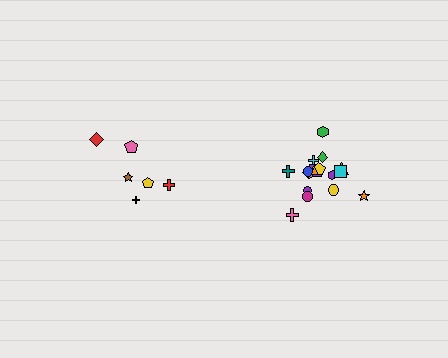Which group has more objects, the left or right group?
The right group.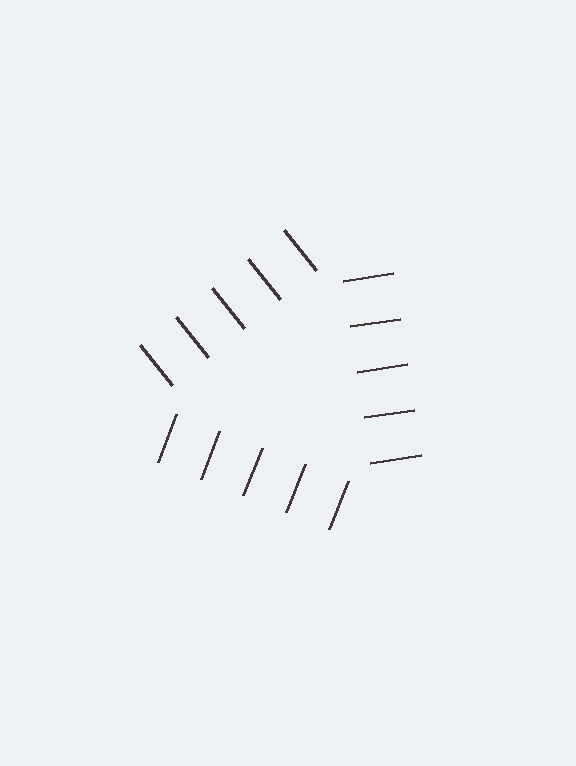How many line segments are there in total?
15 — 5 along each of the 3 edges.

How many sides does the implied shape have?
3 sides — the line-ends trace a triangle.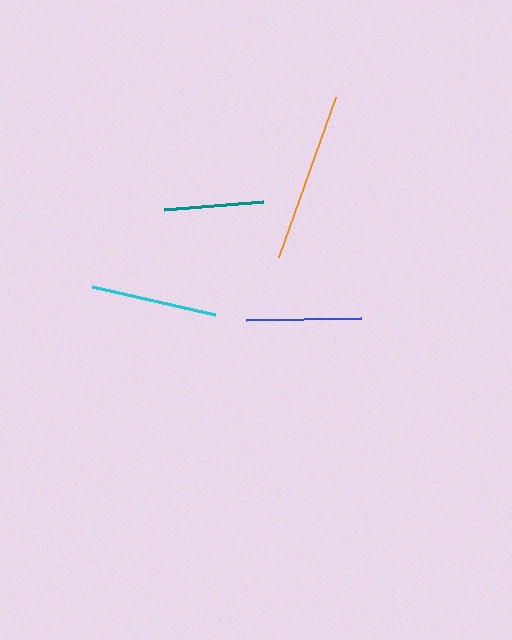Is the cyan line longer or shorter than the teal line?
The cyan line is longer than the teal line.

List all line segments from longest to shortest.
From longest to shortest: orange, cyan, blue, teal.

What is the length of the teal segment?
The teal segment is approximately 99 pixels long.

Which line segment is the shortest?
The teal line is the shortest at approximately 99 pixels.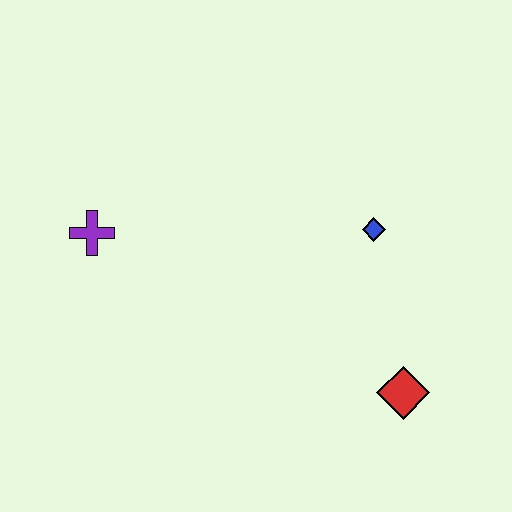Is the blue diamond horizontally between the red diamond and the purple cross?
Yes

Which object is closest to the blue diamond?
The red diamond is closest to the blue diamond.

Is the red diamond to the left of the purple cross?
No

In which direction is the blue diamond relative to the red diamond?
The blue diamond is above the red diamond.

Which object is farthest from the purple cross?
The red diamond is farthest from the purple cross.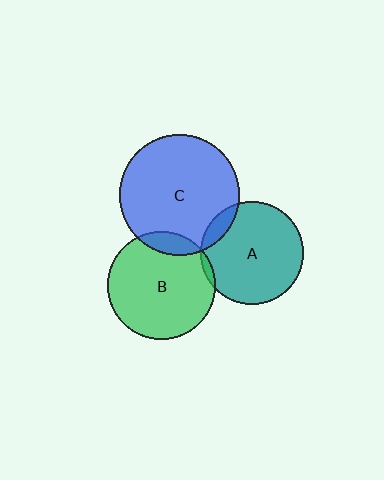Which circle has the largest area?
Circle C (blue).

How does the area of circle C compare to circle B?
Approximately 1.2 times.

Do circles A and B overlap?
Yes.